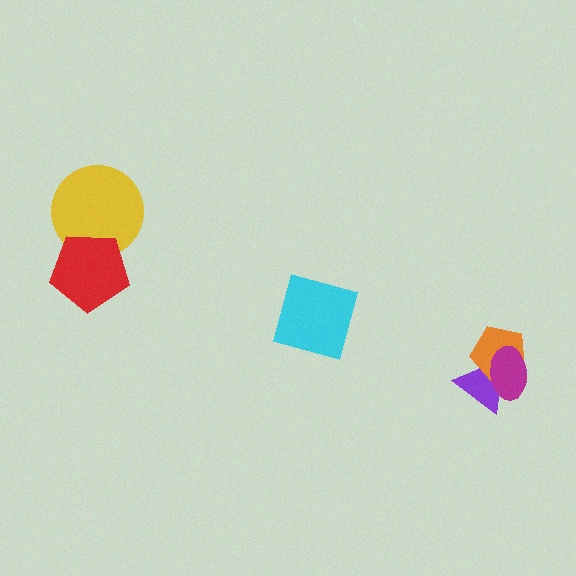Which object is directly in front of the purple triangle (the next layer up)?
The orange pentagon is directly in front of the purple triangle.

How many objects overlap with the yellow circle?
1 object overlaps with the yellow circle.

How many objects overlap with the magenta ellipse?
2 objects overlap with the magenta ellipse.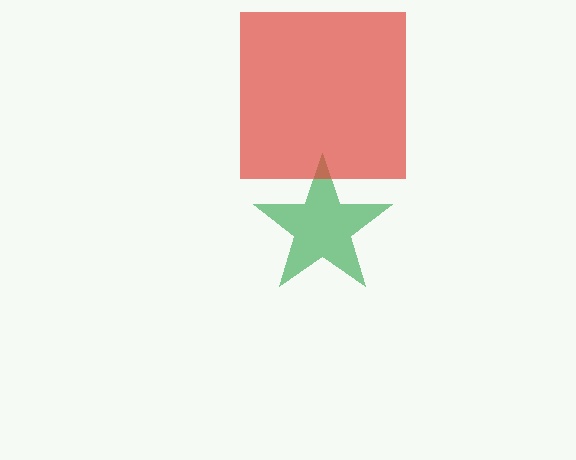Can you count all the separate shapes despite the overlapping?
Yes, there are 2 separate shapes.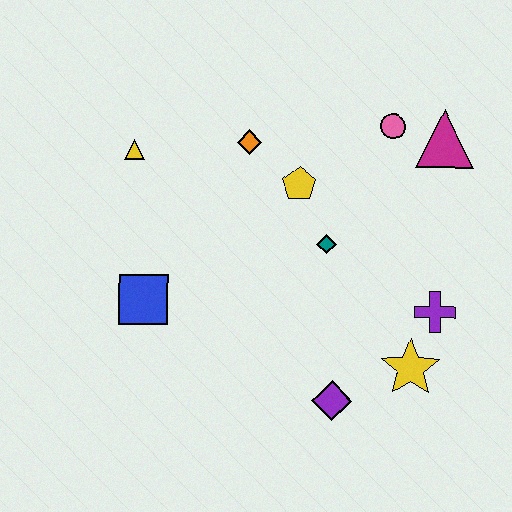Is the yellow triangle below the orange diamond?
Yes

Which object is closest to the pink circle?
The magenta triangle is closest to the pink circle.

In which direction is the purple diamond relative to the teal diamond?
The purple diamond is below the teal diamond.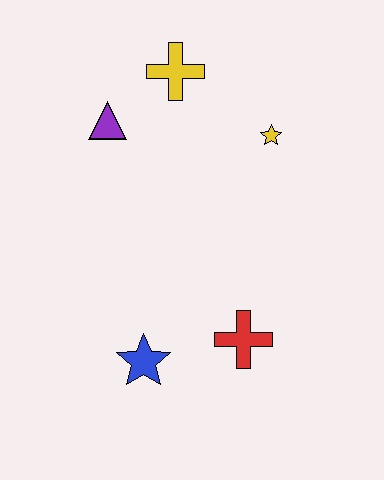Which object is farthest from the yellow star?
The blue star is farthest from the yellow star.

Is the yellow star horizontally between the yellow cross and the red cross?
No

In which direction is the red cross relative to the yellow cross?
The red cross is below the yellow cross.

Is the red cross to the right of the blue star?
Yes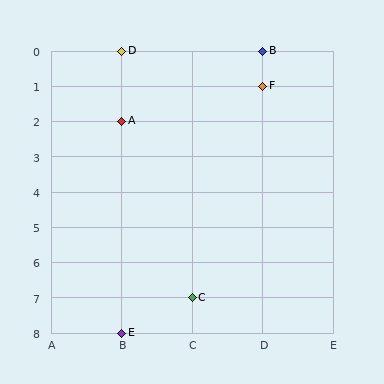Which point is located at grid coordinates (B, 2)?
Point A is at (B, 2).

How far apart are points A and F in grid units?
Points A and F are 2 columns and 1 row apart (about 2.2 grid units diagonally).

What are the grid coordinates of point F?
Point F is at grid coordinates (D, 1).